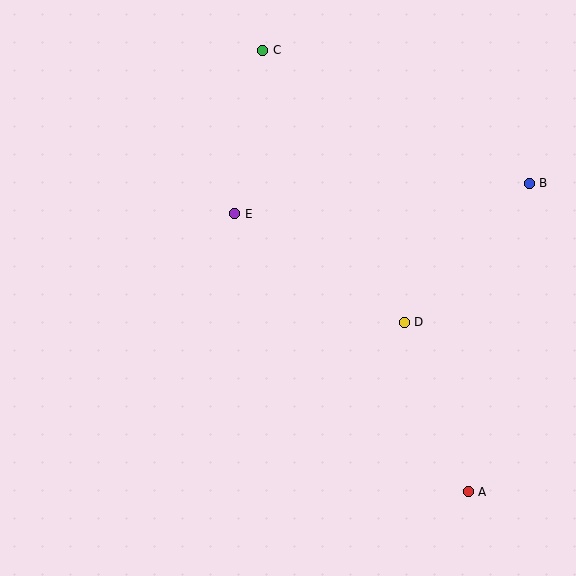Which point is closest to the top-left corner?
Point C is closest to the top-left corner.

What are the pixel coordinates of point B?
Point B is at (529, 183).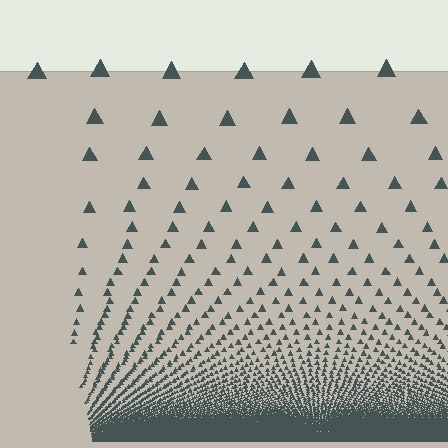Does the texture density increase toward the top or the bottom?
Density increases toward the bottom.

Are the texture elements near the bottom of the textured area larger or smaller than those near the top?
Smaller. The gradient is inverted — elements near the bottom are smaller and denser.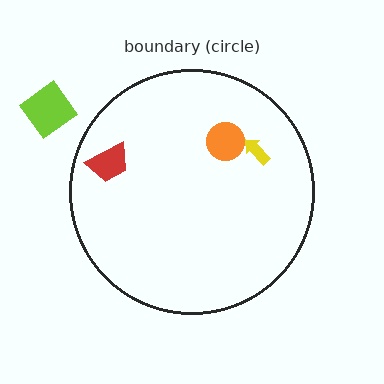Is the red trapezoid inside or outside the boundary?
Inside.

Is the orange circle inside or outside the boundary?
Inside.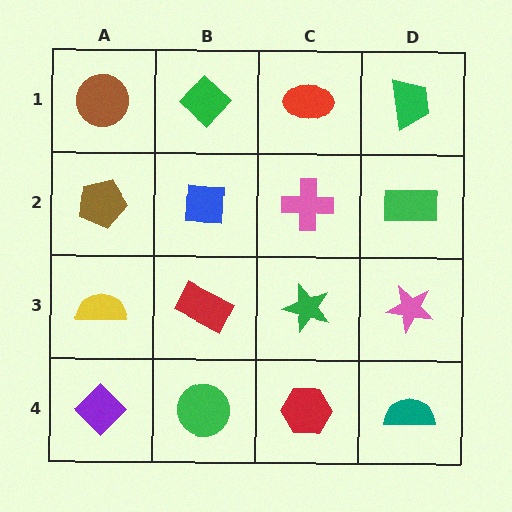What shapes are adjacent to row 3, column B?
A blue square (row 2, column B), a green circle (row 4, column B), a yellow semicircle (row 3, column A), a green star (row 3, column C).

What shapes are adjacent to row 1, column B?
A blue square (row 2, column B), a brown circle (row 1, column A), a red ellipse (row 1, column C).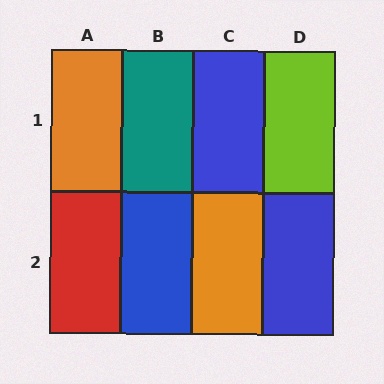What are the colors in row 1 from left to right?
Orange, teal, blue, lime.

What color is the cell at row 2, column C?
Orange.